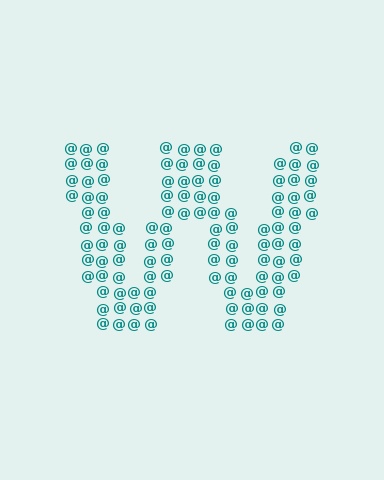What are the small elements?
The small elements are at signs.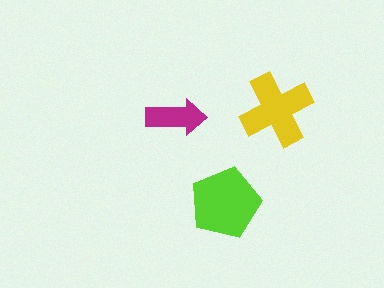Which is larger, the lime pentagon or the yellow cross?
The lime pentagon.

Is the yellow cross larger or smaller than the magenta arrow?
Larger.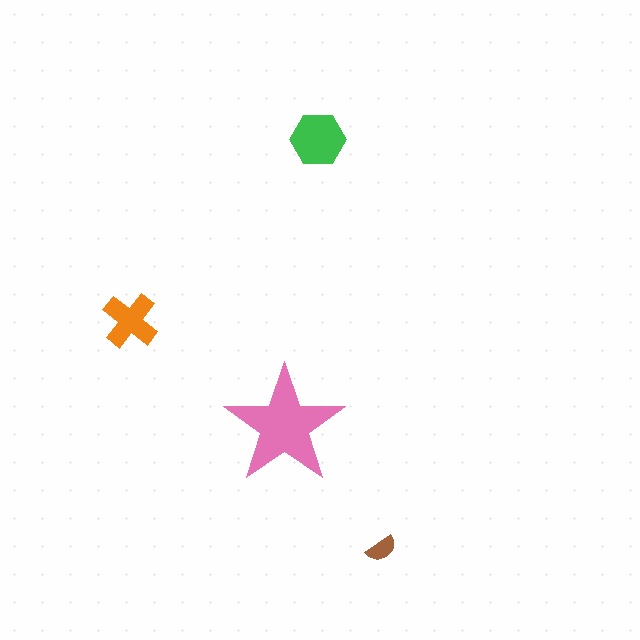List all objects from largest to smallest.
The pink star, the green hexagon, the orange cross, the brown semicircle.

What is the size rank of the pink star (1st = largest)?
1st.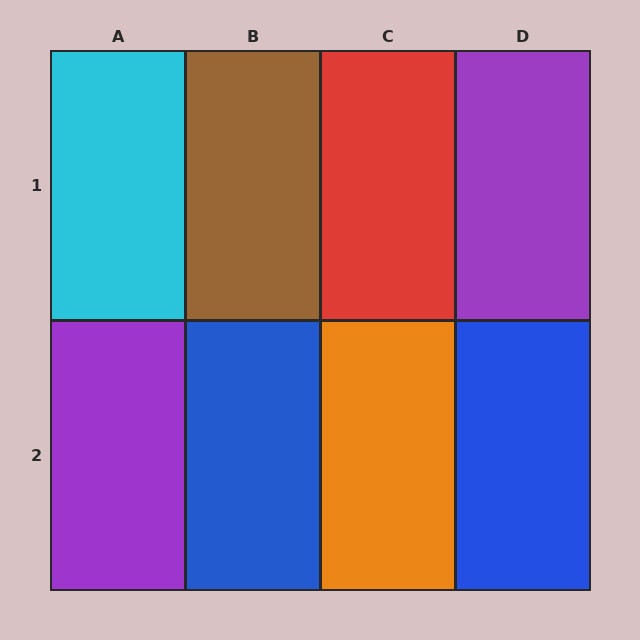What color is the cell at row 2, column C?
Orange.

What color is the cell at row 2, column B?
Blue.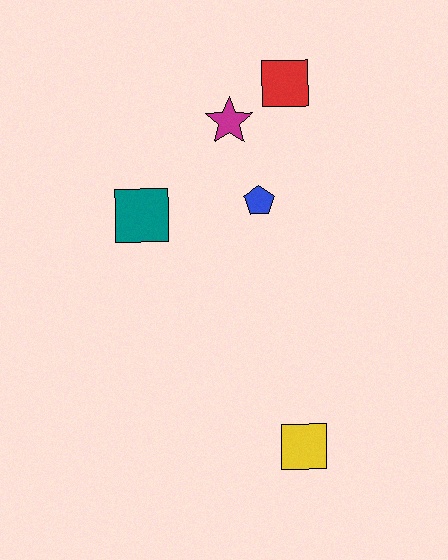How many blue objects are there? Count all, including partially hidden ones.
There is 1 blue object.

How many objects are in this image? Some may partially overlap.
There are 5 objects.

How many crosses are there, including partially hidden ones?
There are no crosses.